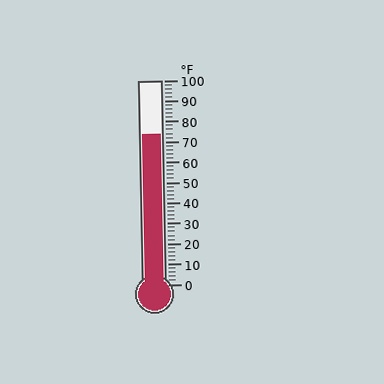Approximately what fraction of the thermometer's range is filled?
The thermometer is filled to approximately 75% of its range.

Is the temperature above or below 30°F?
The temperature is above 30°F.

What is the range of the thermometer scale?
The thermometer scale ranges from 0°F to 100°F.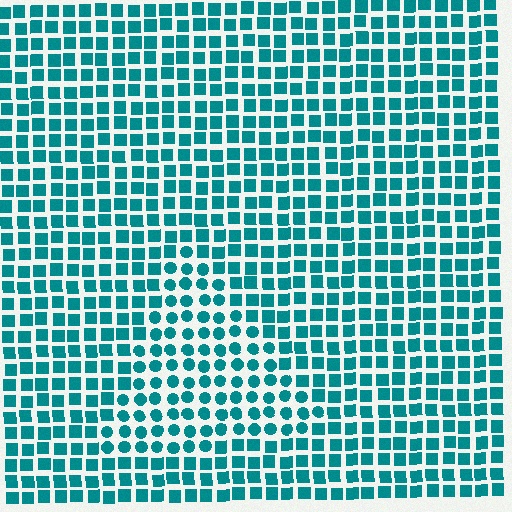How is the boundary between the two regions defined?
The boundary is defined by a change in element shape: circles inside vs. squares outside. All elements share the same color and spacing.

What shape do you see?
I see a triangle.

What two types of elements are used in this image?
The image uses circles inside the triangle region and squares outside it.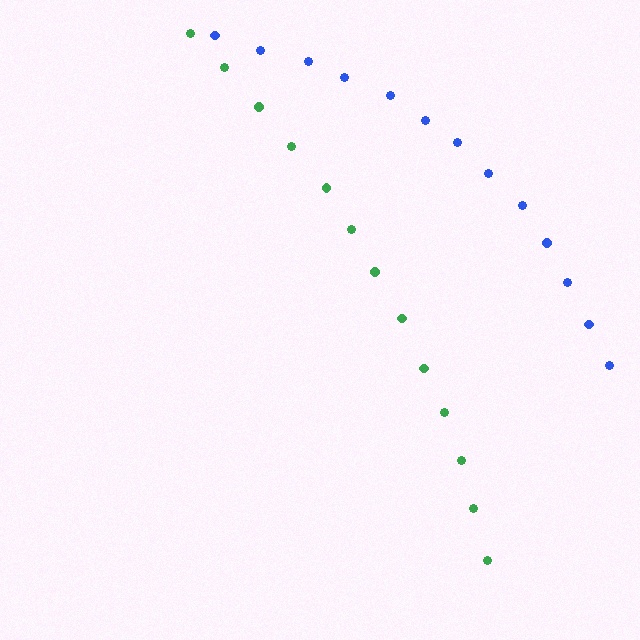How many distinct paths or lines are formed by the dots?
There are 2 distinct paths.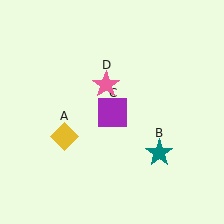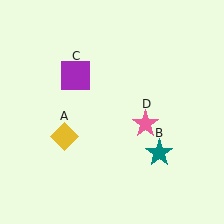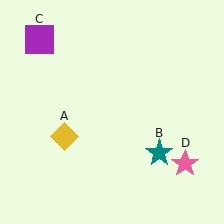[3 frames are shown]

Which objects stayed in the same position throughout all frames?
Yellow diamond (object A) and teal star (object B) remained stationary.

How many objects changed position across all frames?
2 objects changed position: purple square (object C), pink star (object D).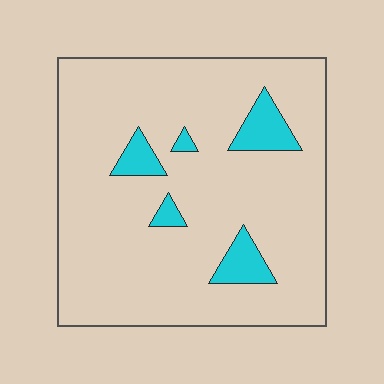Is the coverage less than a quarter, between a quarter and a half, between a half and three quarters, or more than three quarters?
Less than a quarter.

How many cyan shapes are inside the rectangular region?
5.